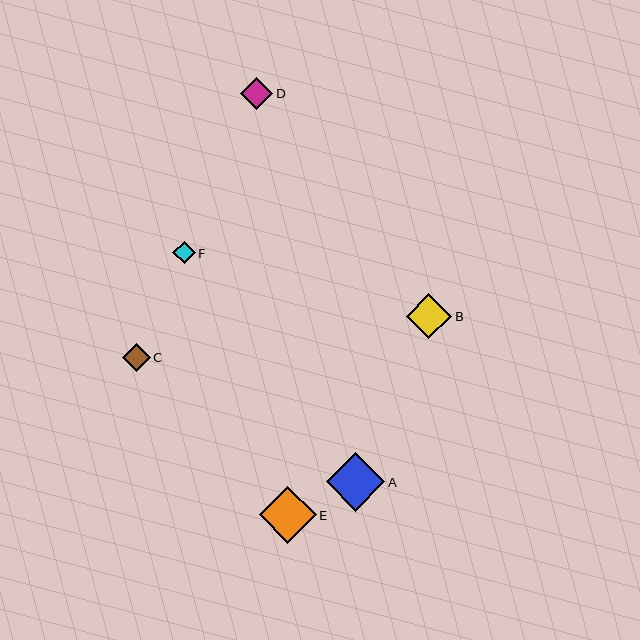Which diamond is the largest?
Diamond A is the largest with a size of approximately 59 pixels.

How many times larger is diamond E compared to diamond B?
Diamond E is approximately 1.3 times the size of diamond B.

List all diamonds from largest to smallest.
From largest to smallest: A, E, B, D, C, F.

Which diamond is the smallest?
Diamond F is the smallest with a size of approximately 22 pixels.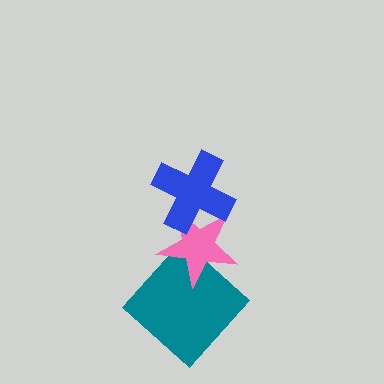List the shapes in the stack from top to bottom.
From top to bottom: the blue cross, the pink star, the teal diamond.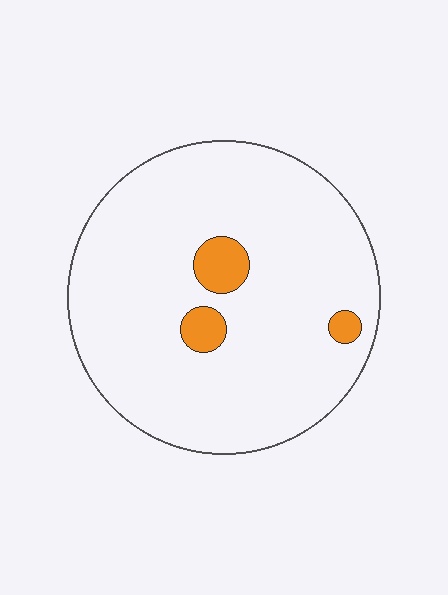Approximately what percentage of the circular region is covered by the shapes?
Approximately 5%.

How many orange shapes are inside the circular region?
3.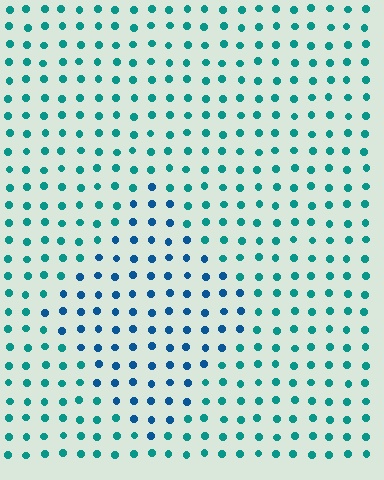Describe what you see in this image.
The image is filled with small teal elements in a uniform arrangement. A diamond-shaped region is visible where the elements are tinted to a slightly different hue, forming a subtle color boundary.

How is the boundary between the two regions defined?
The boundary is defined purely by a slight shift in hue (about 32 degrees). Spacing, size, and orientation are identical on both sides.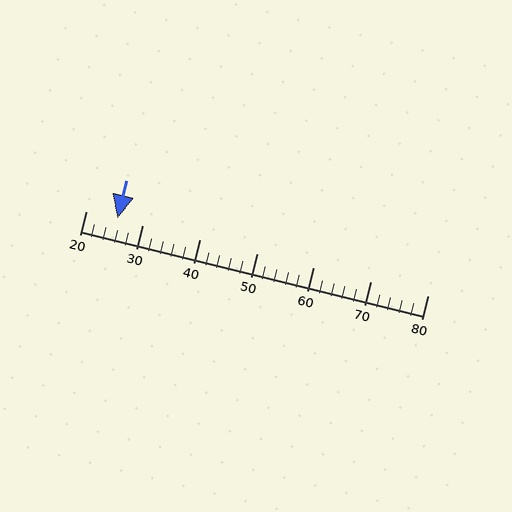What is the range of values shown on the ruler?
The ruler shows values from 20 to 80.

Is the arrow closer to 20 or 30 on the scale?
The arrow is closer to 30.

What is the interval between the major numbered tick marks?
The major tick marks are spaced 10 units apart.